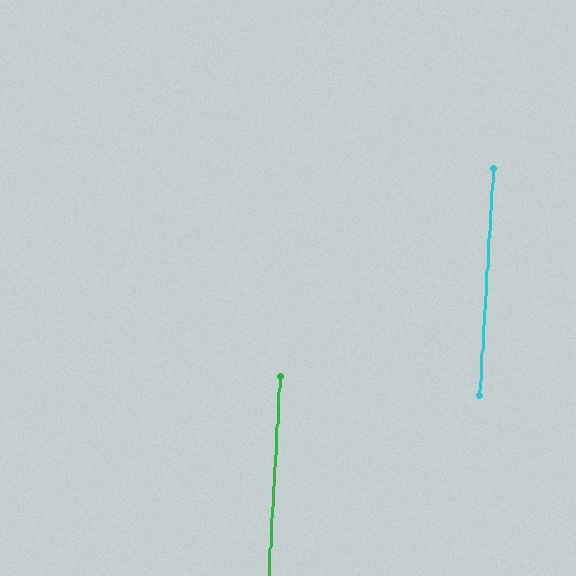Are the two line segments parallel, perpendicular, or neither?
Parallel — their directions differ by only 0.3°.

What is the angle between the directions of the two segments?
Approximately 0 degrees.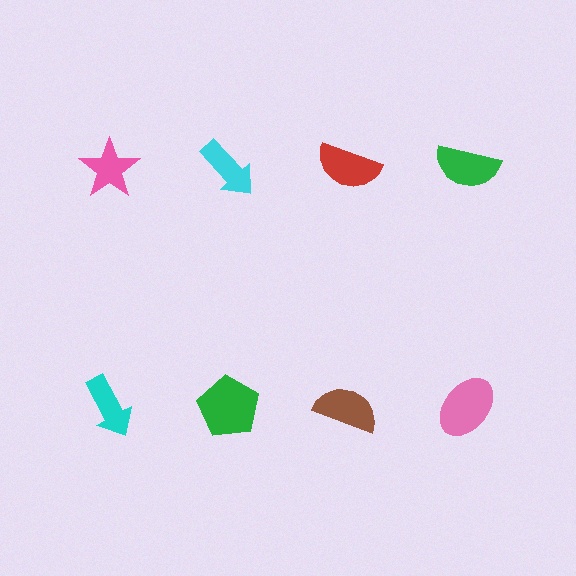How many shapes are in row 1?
4 shapes.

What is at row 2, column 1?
A cyan arrow.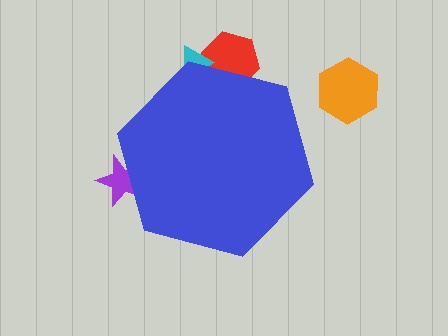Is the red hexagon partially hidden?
Yes, the red hexagon is partially hidden behind the blue hexagon.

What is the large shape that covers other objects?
A blue hexagon.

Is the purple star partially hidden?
Yes, the purple star is partially hidden behind the blue hexagon.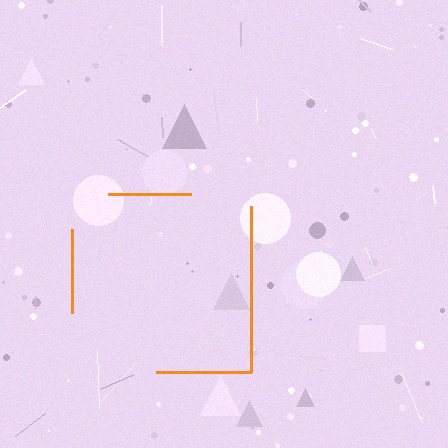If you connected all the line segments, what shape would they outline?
They would outline a square.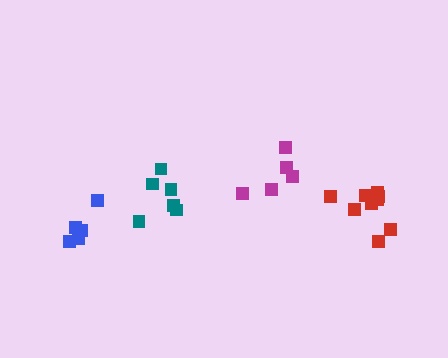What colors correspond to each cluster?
The clusters are colored: blue, teal, magenta, red.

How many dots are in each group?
Group 1: 5 dots, Group 2: 6 dots, Group 3: 5 dots, Group 4: 9 dots (25 total).